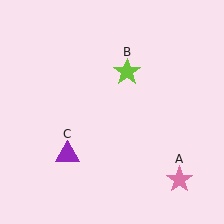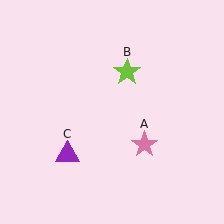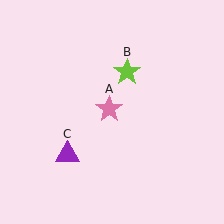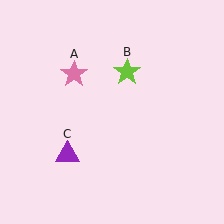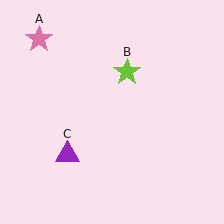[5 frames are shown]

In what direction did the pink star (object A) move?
The pink star (object A) moved up and to the left.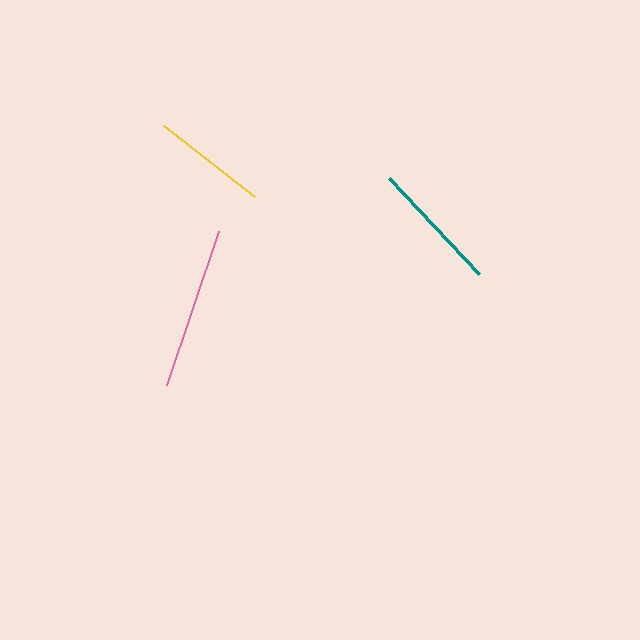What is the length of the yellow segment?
The yellow segment is approximately 115 pixels long.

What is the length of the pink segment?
The pink segment is approximately 163 pixels long.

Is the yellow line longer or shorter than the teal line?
The teal line is longer than the yellow line.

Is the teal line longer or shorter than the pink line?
The pink line is longer than the teal line.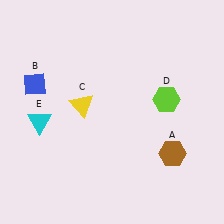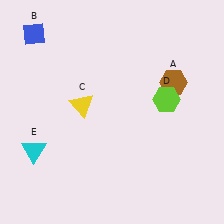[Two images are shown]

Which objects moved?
The objects that moved are: the brown hexagon (A), the blue diamond (B), the cyan triangle (E).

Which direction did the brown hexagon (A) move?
The brown hexagon (A) moved up.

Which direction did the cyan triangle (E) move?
The cyan triangle (E) moved down.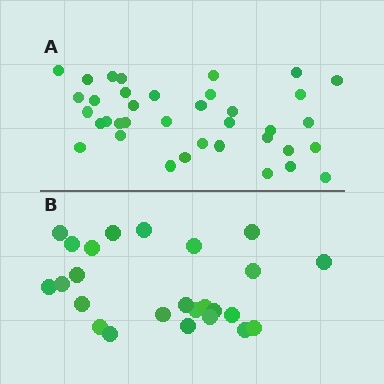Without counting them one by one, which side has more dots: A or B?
Region A (the top region) has more dots.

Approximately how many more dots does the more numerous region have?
Region A has roughly 12 or so more dots than region B.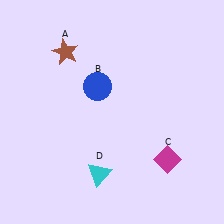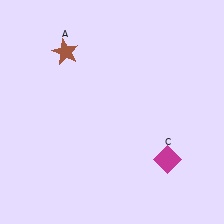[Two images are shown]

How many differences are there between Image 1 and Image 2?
There are 2 differences between the two images.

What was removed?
The cyan triangle (D), the blue circle (B) were removed in Image 2.